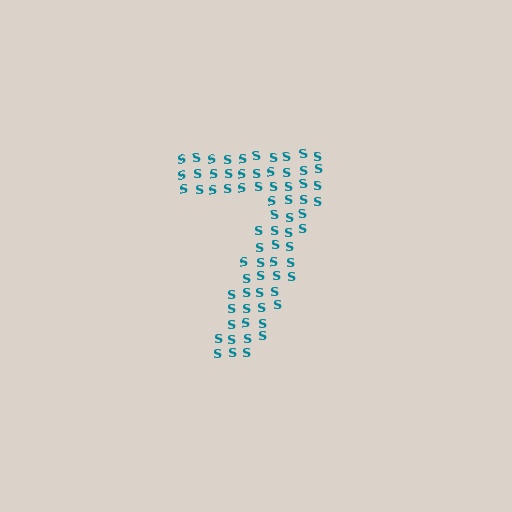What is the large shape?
The large shape is the digit 7.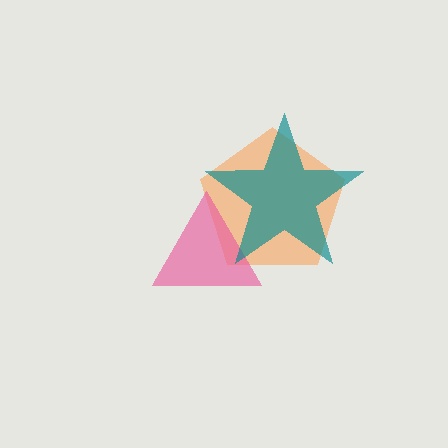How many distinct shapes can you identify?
There are 3 distinct shapes: an orange pentagon, a pink triangle, a teal star.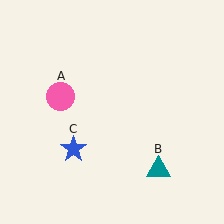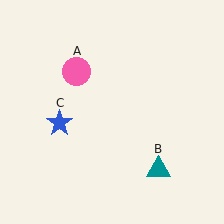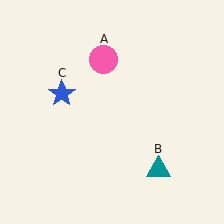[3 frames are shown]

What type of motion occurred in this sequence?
The pink circle (object A), blue star (object C) rotated clockwise around the center of the scene.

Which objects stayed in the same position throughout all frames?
Teal triangle (object B) remained stationary.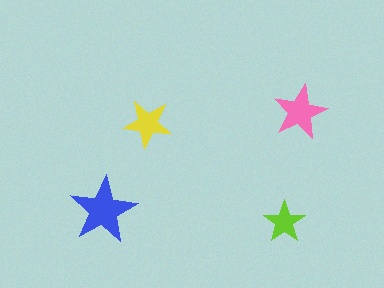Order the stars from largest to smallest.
the blue one, the pink one, the yellow one, the lime one.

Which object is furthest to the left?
The blue star is leftmost.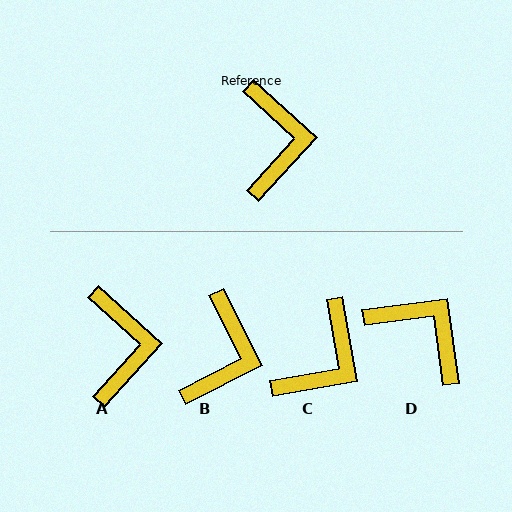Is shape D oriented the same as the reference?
No, it is off by about 50 degrees.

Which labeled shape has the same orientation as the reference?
A.